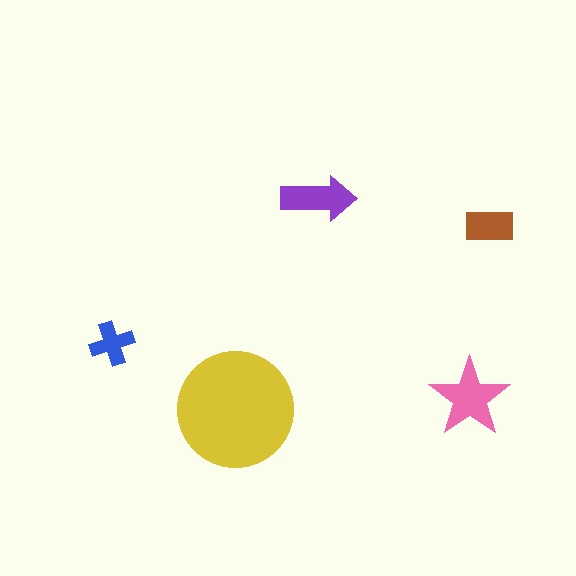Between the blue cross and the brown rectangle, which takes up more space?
The brown rectangle.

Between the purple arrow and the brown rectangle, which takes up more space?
The purple arrow.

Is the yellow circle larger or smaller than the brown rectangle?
Larger.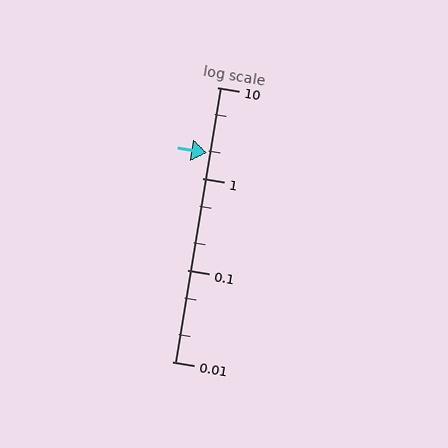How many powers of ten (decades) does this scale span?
The scale spans 3 decades, from 0.01 to 10.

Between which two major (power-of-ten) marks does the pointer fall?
The pointer is between 1 and 10.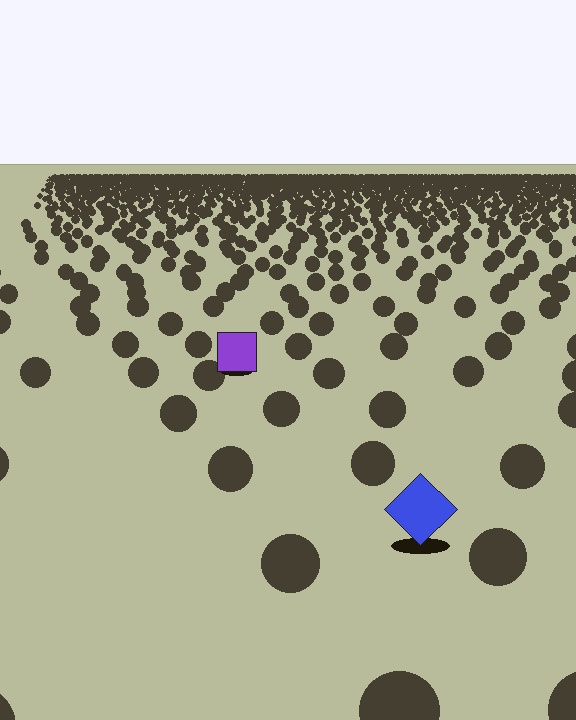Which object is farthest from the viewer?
The purple square is farthest from the viewer. It appears smaller and the ground texture around it is denser.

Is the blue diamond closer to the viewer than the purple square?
Yes. The blue diamond is closer — you can tell from the texture gradient: the ground texture is coarser near it.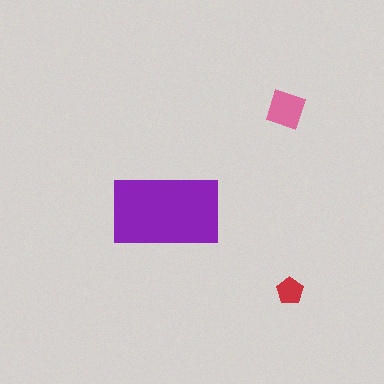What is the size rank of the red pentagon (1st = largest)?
3rd.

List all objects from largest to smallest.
The purple rectangle, the pink square, the red pentagon.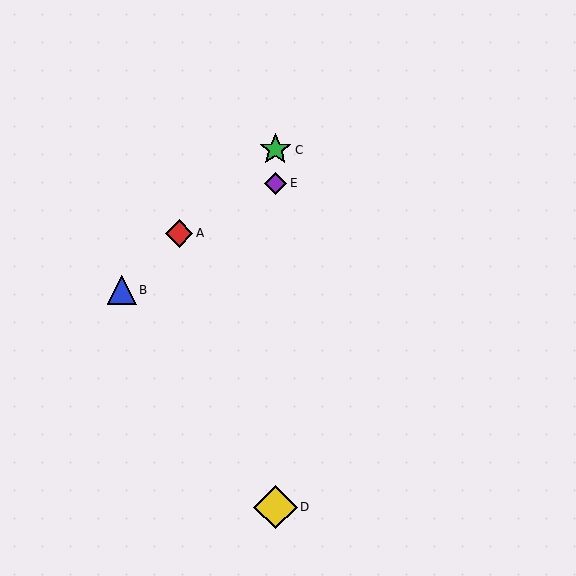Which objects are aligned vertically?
Objects C, D, E are aligned vertically.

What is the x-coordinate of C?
Object C is at x≈275.